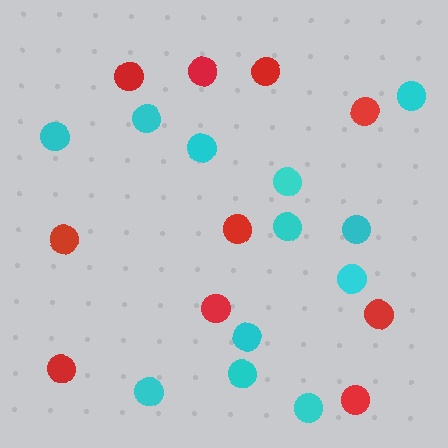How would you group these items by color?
There are 2 groups: one group of cyan circles (12) and one group of red circles (10).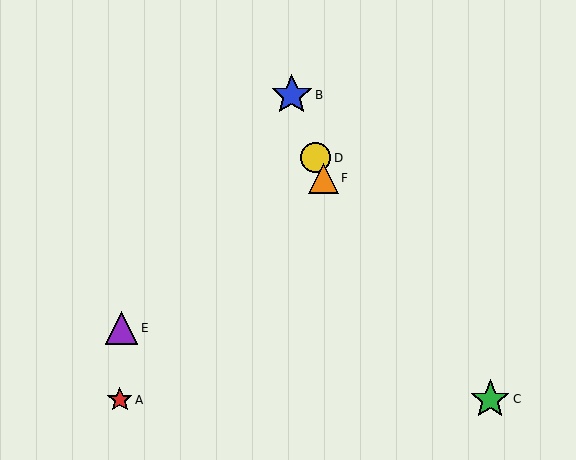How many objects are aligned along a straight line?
3 objects (B, D, F) are aligned along a straight line.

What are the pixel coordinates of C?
Object C is at (490, 399).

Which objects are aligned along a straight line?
Objects B, D, F are aligned along a straight line.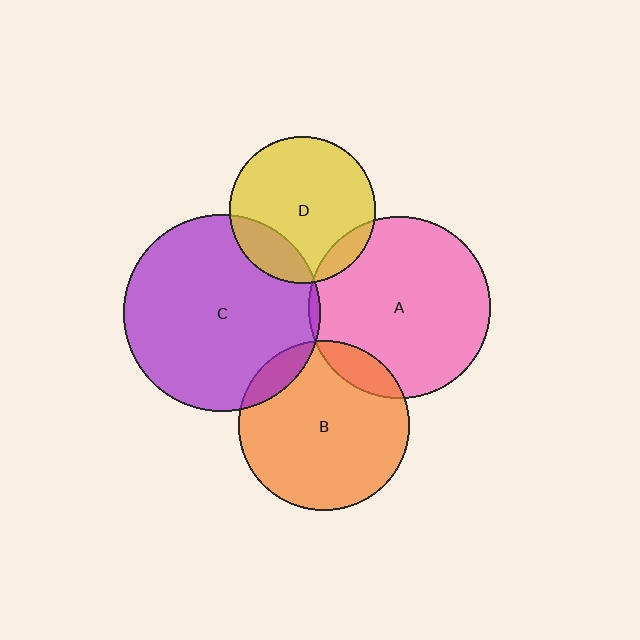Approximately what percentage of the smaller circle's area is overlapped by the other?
Approximately 10%.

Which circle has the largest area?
Circle C (purple).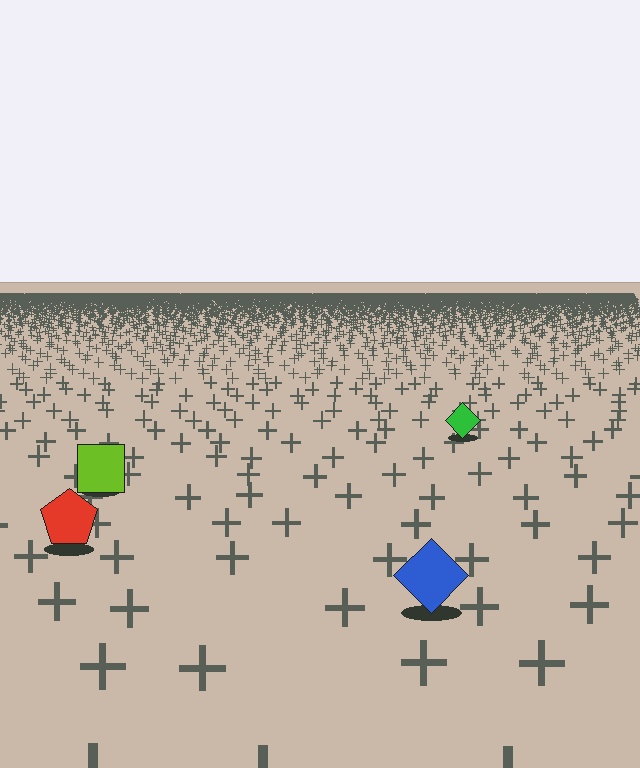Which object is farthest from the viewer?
The green diamond is farthest from the viewer. It appears smaller and the ground texture around it is denser.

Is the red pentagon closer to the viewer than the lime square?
Yes. The red pentagon is closer — you can tell from the texture gradient: the ground texture is coarser near it.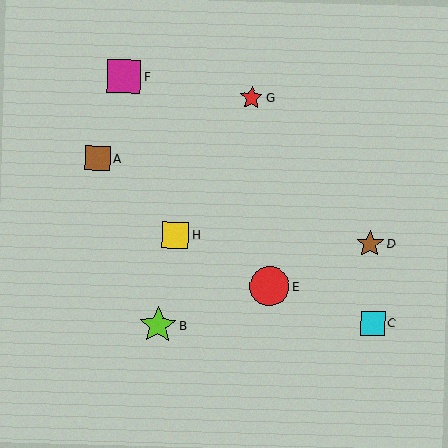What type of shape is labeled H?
Shape H is a yellow square.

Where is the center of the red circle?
The center of the red circle is at (270, 286).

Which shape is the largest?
The red circle (labeled E) is the largest.